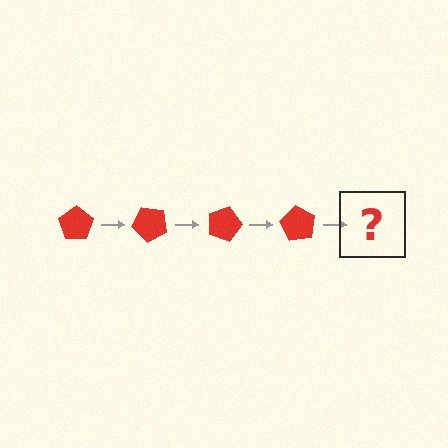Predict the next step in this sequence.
The next step is a red pentagon rotated 180 degrees.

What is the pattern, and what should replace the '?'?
The pattern is that the pentagon rotates 45 degrees each step. The '?' should be a red pentagon rotated 180 degrees.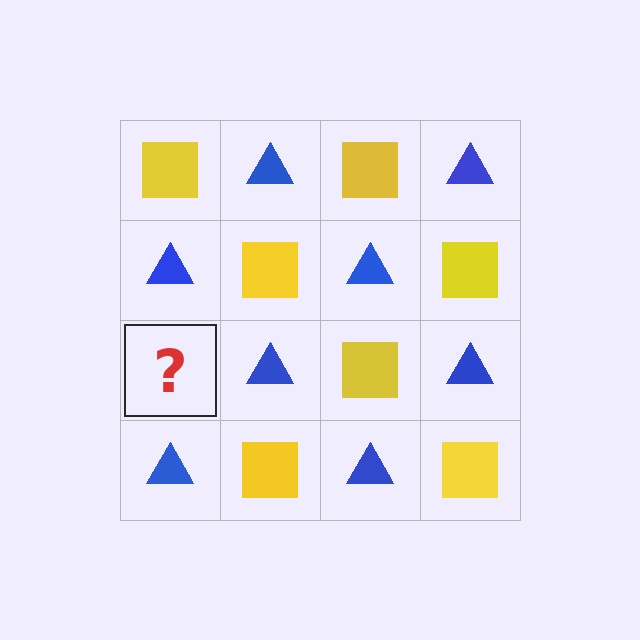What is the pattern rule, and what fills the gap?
The rule is that it alternates yellow square and blue triangle in a checkerboard pattern. The gap should be filled with a yellow square.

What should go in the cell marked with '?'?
The missing cell should contain a yellow square.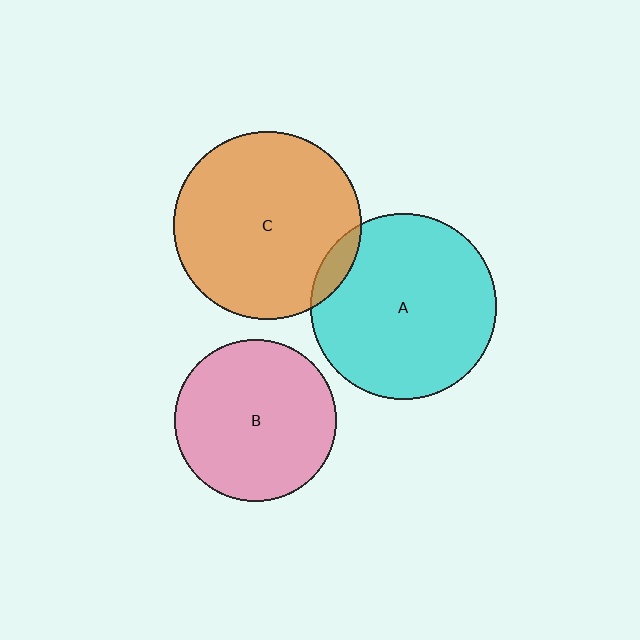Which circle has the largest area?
Circle C (orange).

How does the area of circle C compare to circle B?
Approximately 1.3 times.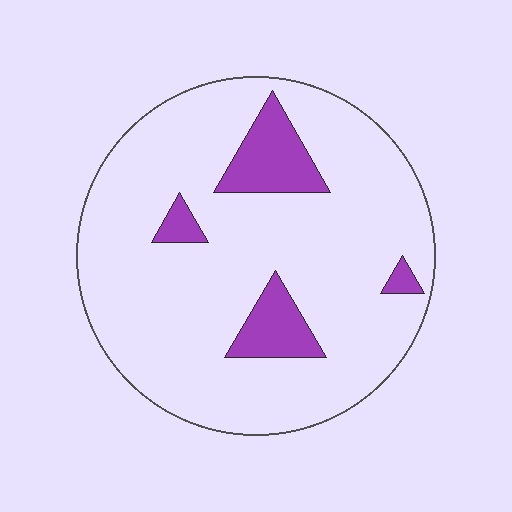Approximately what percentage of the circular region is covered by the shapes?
Approximately 15%.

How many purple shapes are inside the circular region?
4.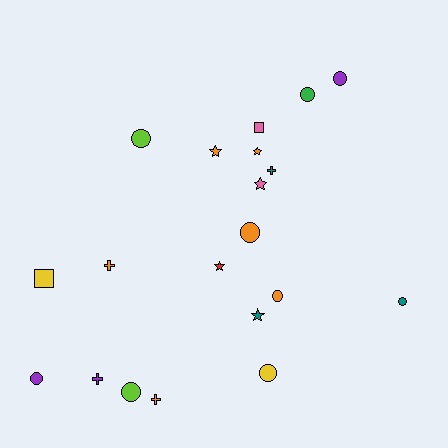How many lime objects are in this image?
There are 2 lime objects.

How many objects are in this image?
There are 20 objects.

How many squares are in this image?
There are 2 squares.